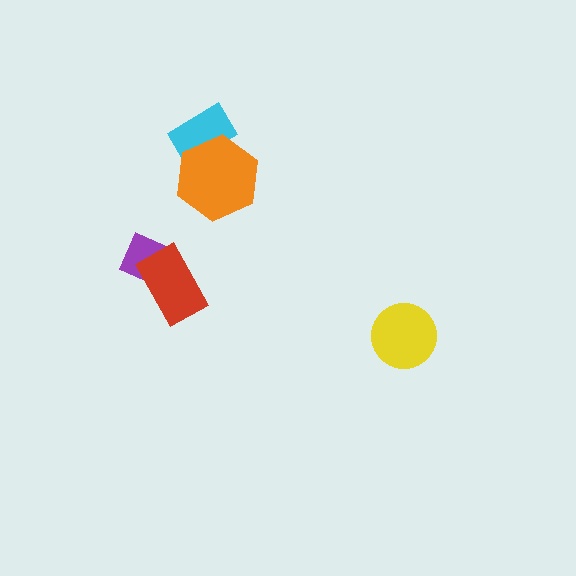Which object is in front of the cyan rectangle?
The orange hexagon is in front of the cyan rectangle.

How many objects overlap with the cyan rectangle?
1 object overlaps with the cyan rectangle.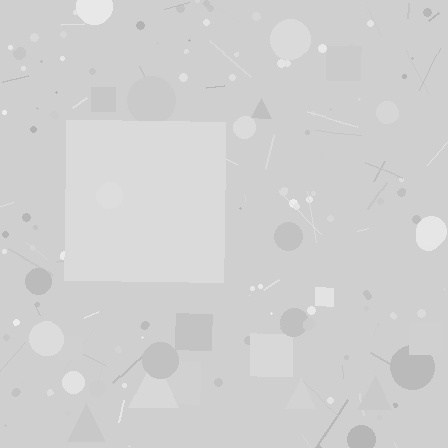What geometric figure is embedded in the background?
A square is embedded in the background.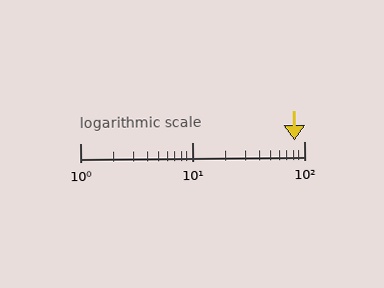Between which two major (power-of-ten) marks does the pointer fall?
The pointer is between 10 and 100.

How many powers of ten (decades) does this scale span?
The scale spans 2 decades, from 1 to 100.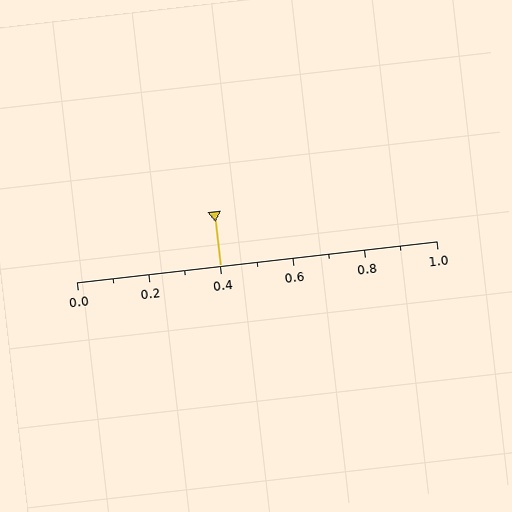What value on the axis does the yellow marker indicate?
The marker indicates approximately 0.4.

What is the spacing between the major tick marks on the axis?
The major ticks are spaced 0.2 apart.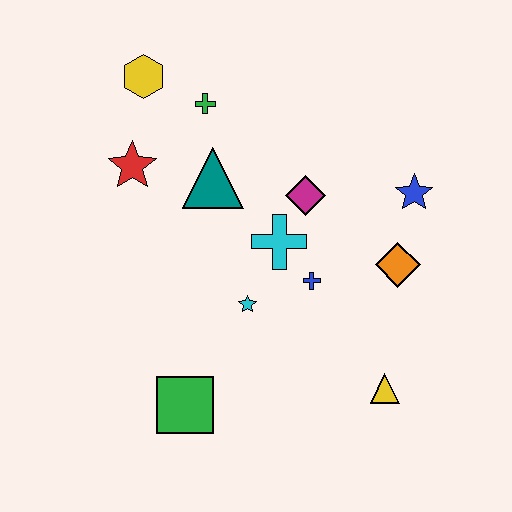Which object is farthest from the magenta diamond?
The green square is farthest from the magenta diamond.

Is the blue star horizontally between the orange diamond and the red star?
No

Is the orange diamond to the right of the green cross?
Yes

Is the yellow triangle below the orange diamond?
Yes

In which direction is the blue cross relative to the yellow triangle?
The blue cross is above the yellow triangle.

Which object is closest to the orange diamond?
The blue star is closest to the orange diamond.